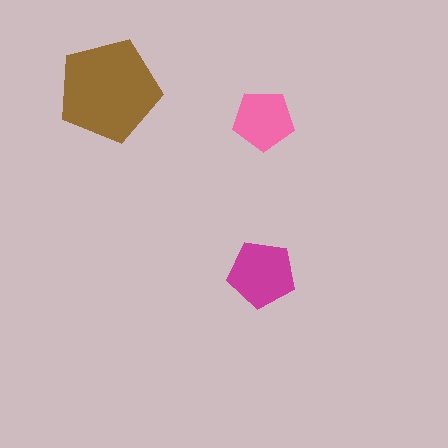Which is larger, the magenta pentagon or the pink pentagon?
The magenta one.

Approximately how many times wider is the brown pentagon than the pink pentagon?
About 1.5 times wider.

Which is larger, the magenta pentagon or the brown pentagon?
The brown one.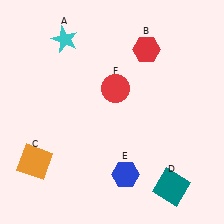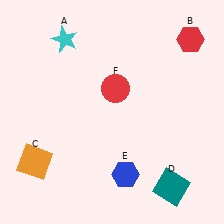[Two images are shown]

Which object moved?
The red hexagon (B) moved right.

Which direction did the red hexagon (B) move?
The red hexagon (B) moved right.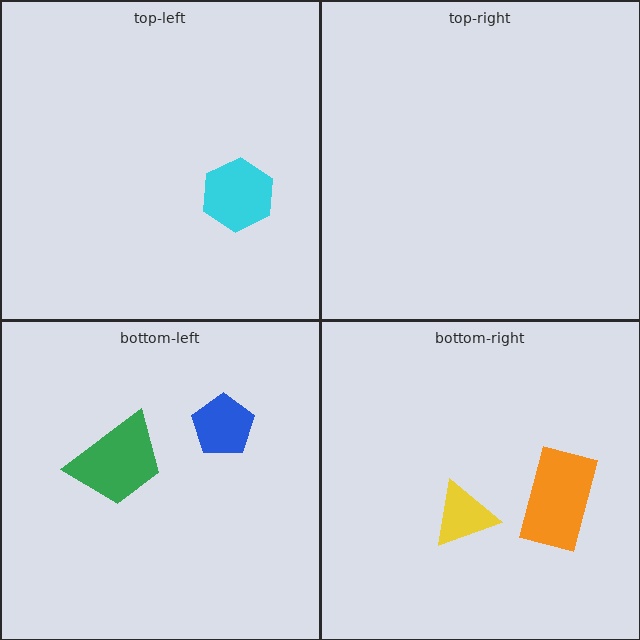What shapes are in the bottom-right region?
The yellow triangle, the orange rectangle.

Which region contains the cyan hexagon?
The top-left region.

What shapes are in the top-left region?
The cyan hexagon.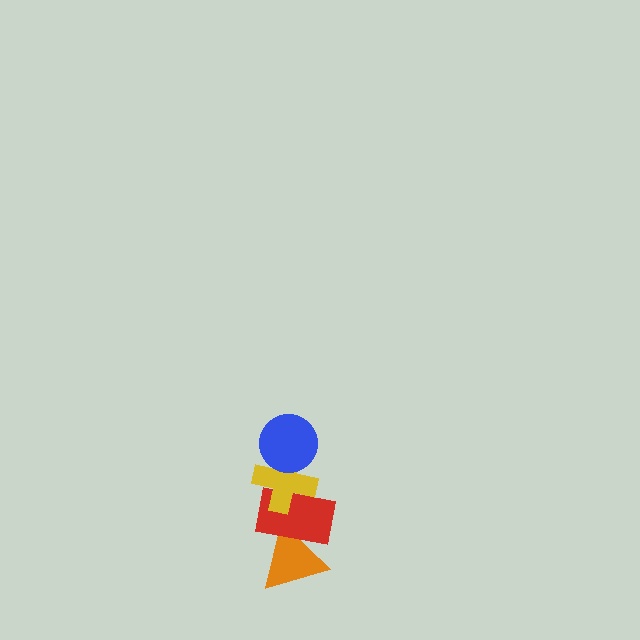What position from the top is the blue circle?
The blue circle is 1st from the top.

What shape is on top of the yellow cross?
The blue circle is on top of the yellow cross.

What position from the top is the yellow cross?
The yellow cross is 2nd from the top.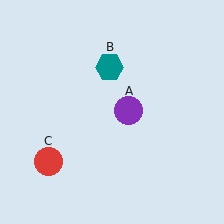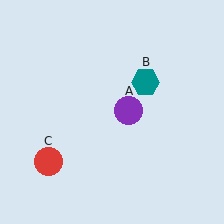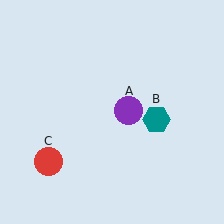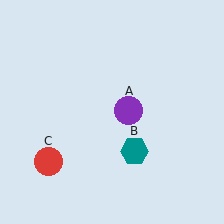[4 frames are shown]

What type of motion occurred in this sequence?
The teal hexagon (object B) rotated clockwise around the center of the scene.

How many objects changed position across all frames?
1 object changed position: teal hexagon (object B).